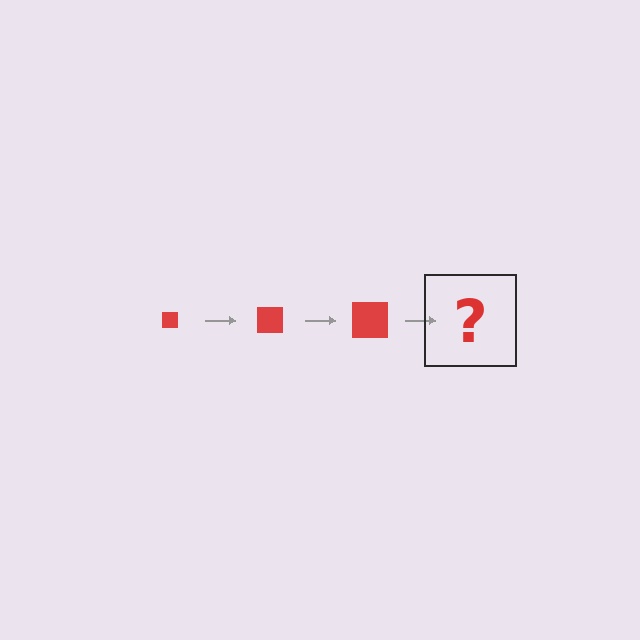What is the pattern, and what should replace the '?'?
The pattern is that the square gets progressively larger each step. The '?' should be a red square, larger than the previous one.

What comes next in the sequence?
The next element should be a red square, larger than the previous one.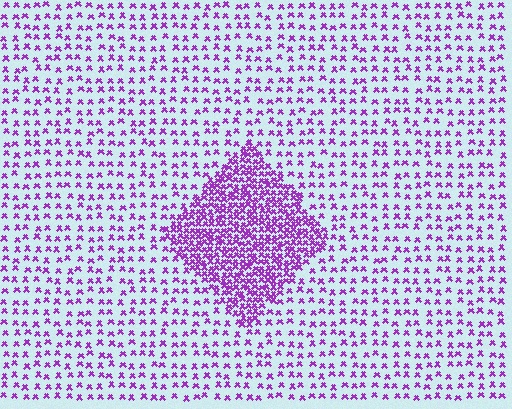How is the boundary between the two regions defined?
The boundary is defined by a change in element density (approximately 2.8x ratio). All elements are the same color, size, and shape.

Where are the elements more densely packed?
The elements are more densely packed inside the diamond boundary.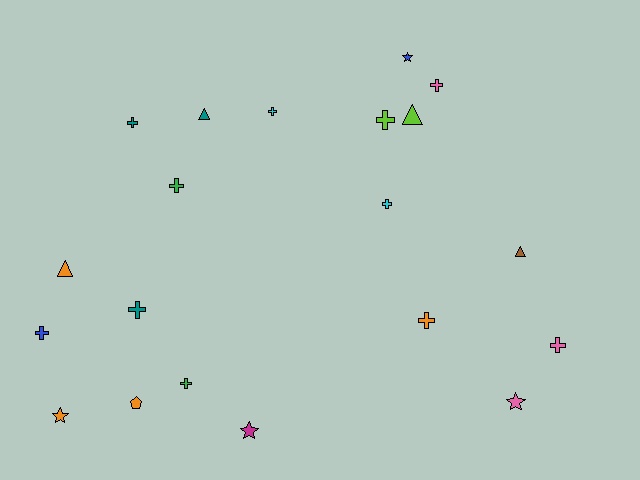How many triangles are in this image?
There are 4 triangles.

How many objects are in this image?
There are 20 objects.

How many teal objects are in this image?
There are 3 teal objects.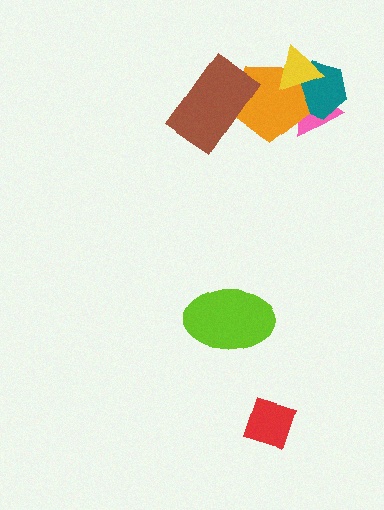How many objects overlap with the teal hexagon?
3 objects overlap with the teal hexagon.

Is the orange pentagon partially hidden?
Yes, it is partially covered by another shape.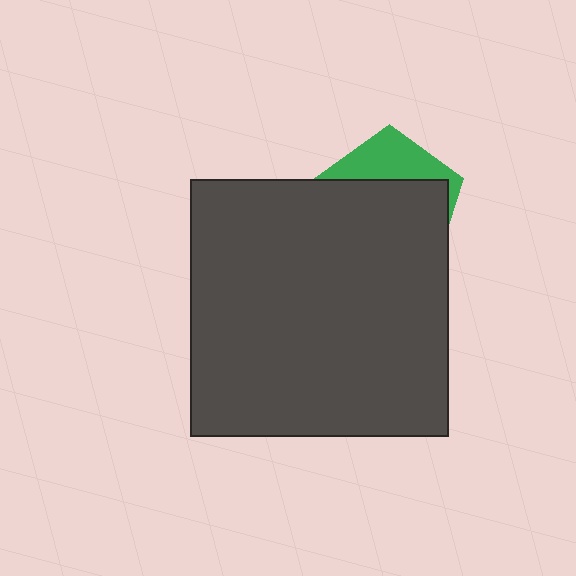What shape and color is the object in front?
The object in front is a dark gray square.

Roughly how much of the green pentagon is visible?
A small part of it is visible (roughly 30%).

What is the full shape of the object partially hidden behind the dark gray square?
The partially hidden object is a green pentagon.